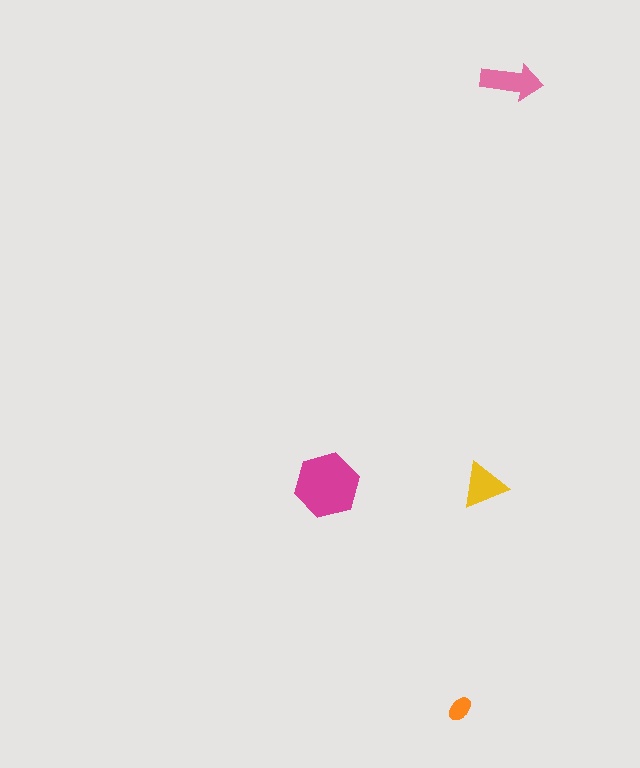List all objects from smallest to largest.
The orange ellipse, the yellow triangle, the pink arrow, the magenta hexagon.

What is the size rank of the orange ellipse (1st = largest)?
4th.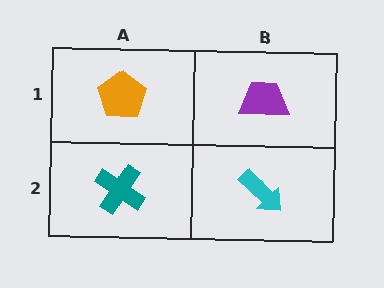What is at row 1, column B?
A purple trapezoid.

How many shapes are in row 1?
2 shapes.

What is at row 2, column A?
A teal cross.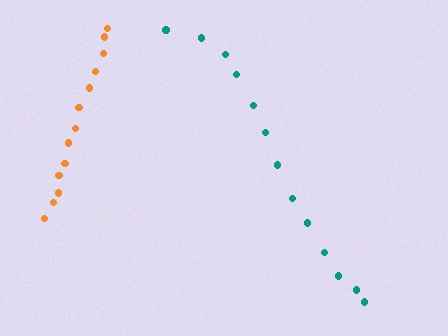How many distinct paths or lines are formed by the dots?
There are 2 distinct paths.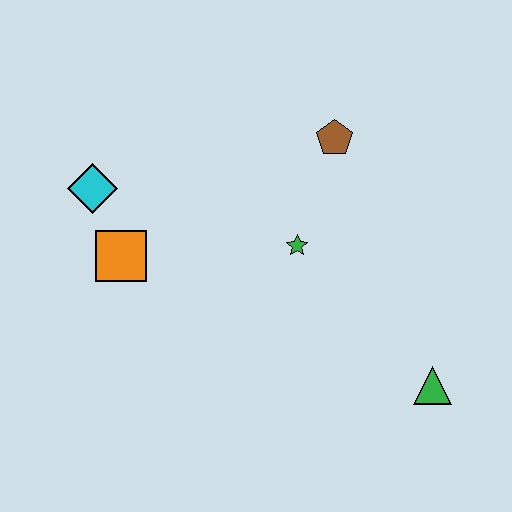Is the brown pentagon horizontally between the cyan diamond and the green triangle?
Yes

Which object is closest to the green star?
The brown pentagon is closest to the green star.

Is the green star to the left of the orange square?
No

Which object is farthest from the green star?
The cyan diamond is farthest from the green star.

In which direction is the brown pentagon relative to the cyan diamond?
The brown pentagon is to the right of the cyan diamond.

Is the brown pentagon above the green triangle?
Yes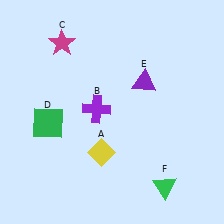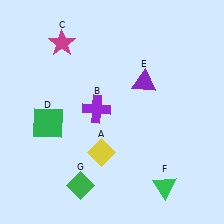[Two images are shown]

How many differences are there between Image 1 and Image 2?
There is 1 difference between the two images.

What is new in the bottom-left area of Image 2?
A green diamond (G) was added in the bottom-left area of Image 2.